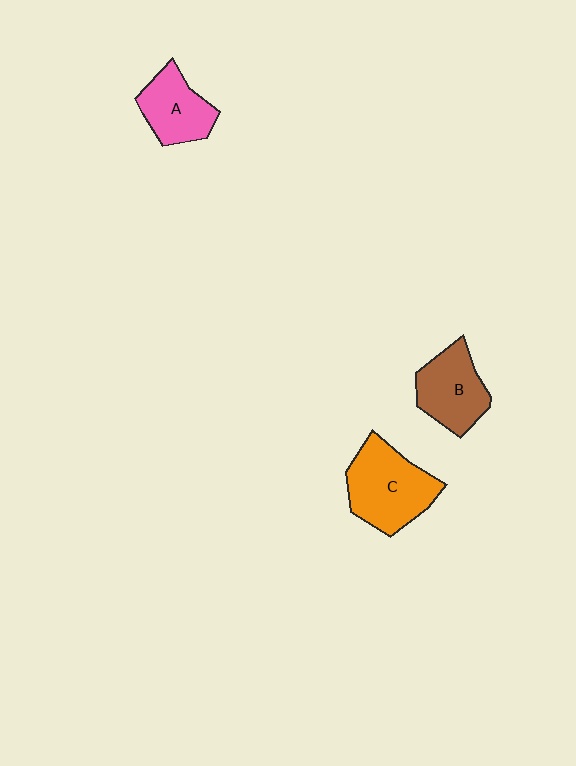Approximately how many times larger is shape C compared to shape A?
Approximately 1.4 times.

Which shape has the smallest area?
Shape A (pink).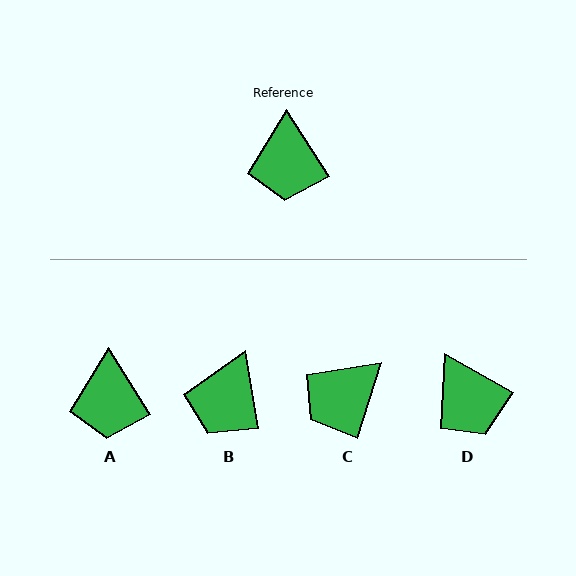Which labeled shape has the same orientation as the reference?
A.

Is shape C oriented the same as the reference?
No, it is off by about 50 degrees.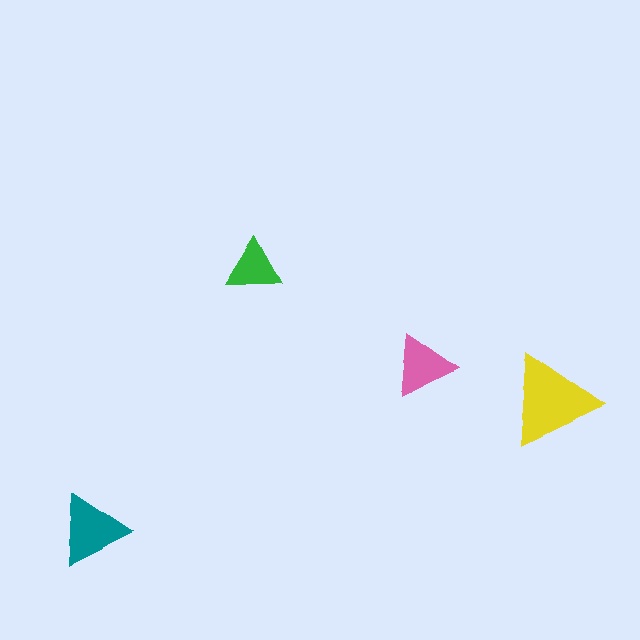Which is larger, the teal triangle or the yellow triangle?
The yellow one.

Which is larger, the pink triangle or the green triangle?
The pink one.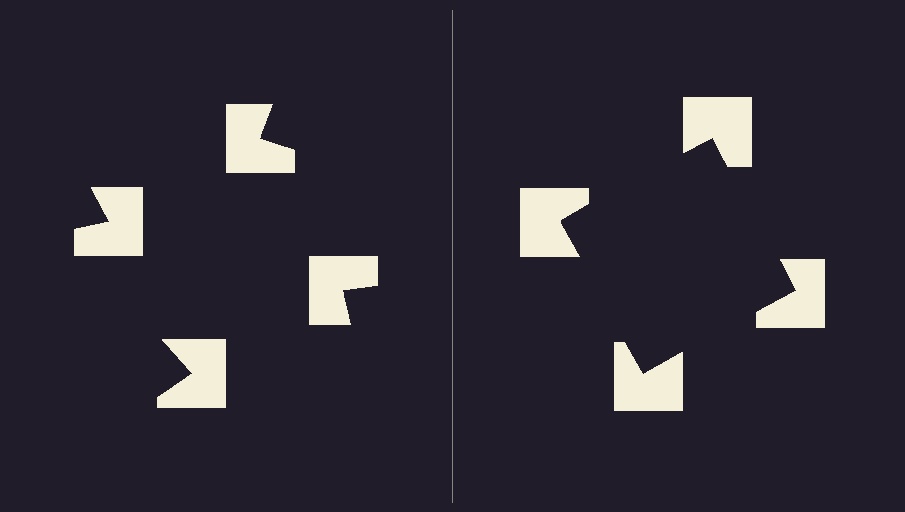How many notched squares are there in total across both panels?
8 — 4 on each side.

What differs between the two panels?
The notched squares are positioned identically on both sides; only the wedge orientations differ. On the right they align to a square; on the left they are misaligned.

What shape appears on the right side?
An illusory square.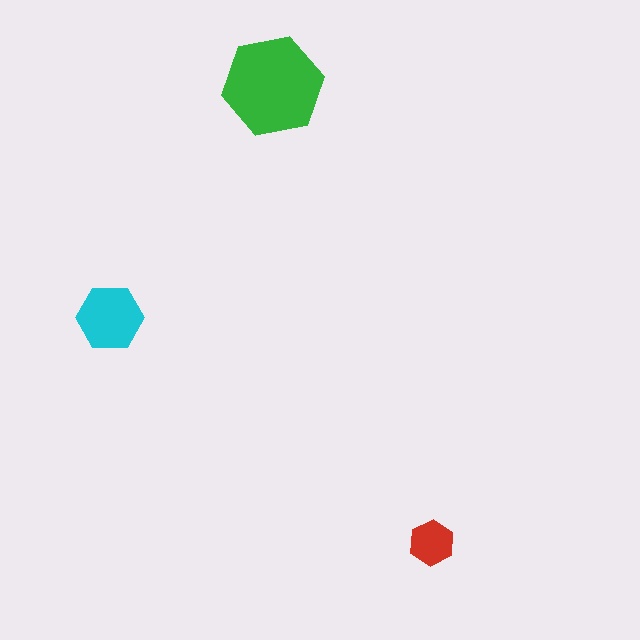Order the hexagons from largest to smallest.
the green one, the cyan one, the red one.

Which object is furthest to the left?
The cyan hexagon is leftmost.